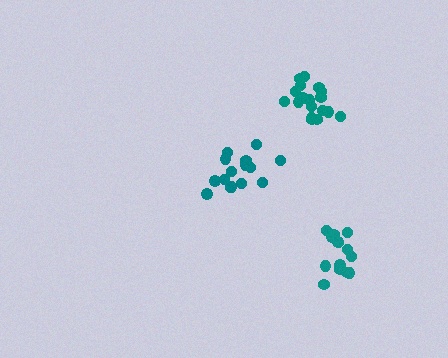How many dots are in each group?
Group 1: 15 dots, Group 2: 18 dots, Group 3: 14 dots (47 total).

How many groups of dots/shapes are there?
There are 3 groups.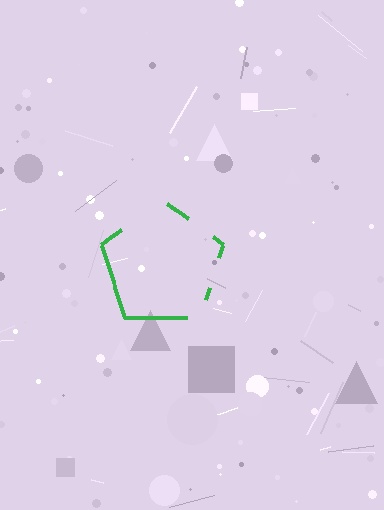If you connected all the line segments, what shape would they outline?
They would outline a pentagon.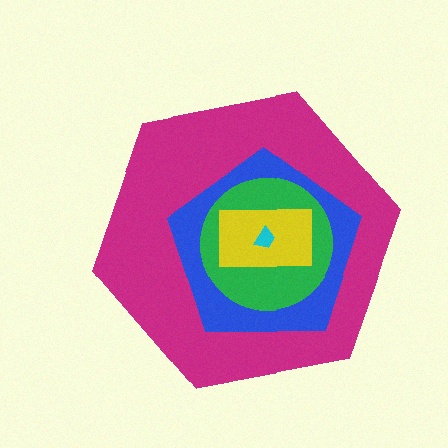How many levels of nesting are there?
5.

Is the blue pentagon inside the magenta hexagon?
Yes.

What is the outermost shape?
The magenta hexagon.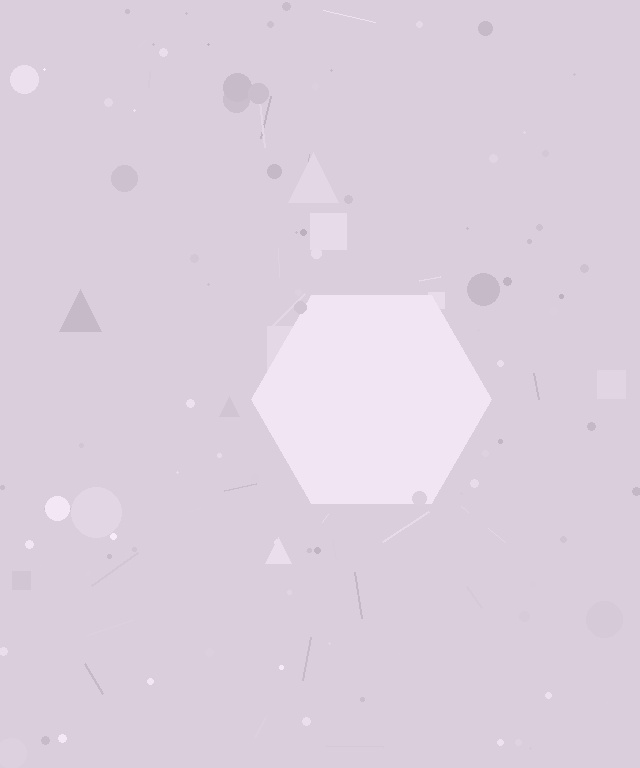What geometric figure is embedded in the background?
A hexagon is embedded in the background.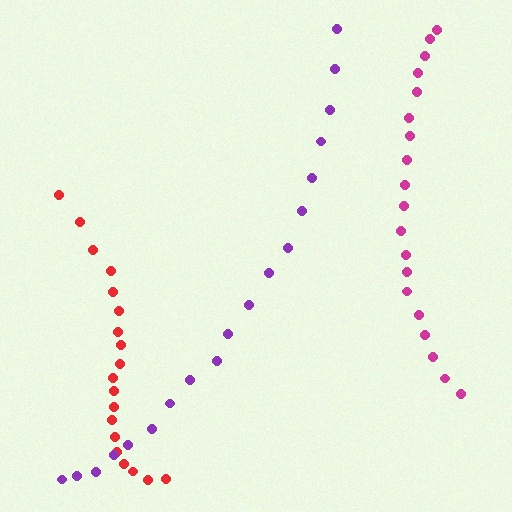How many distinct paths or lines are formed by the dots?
There are 3 distinct paths.